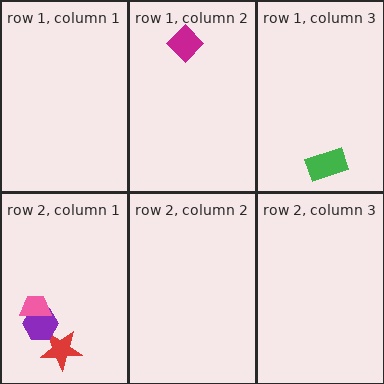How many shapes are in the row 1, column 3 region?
1.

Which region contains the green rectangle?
The row 1, column 3 region.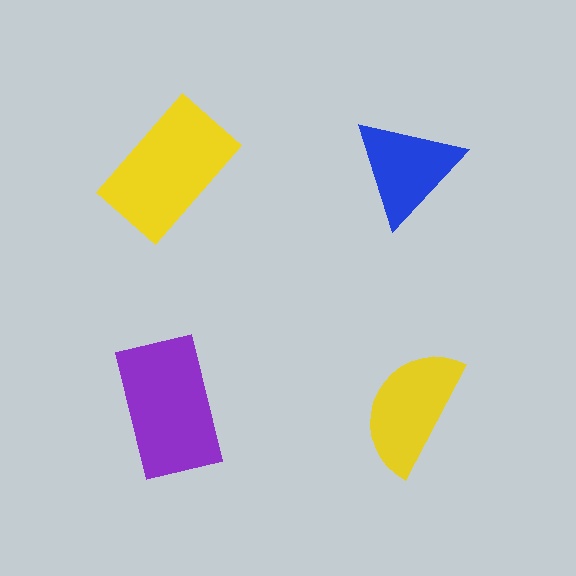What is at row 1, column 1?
A yellow rectangle.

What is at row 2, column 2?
A yellow semicircle.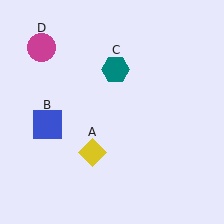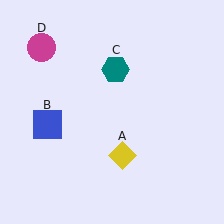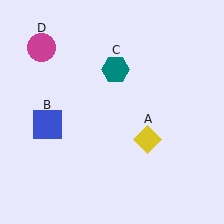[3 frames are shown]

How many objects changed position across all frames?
1 object changed position: yellow diamond (object A).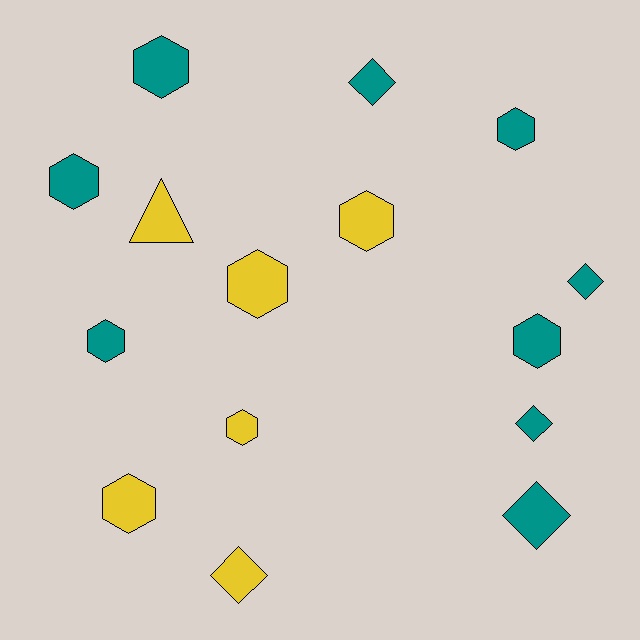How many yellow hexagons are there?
There are 4 yellow hexagons.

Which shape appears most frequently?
Hexagon, with 9 objects.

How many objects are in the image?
There are 15 objects.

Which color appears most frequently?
Teal, with 9 objects.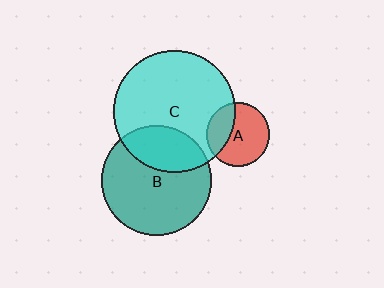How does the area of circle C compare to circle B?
Approximately 1.2 times.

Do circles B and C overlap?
Yes.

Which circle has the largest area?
Circle C (cyan).